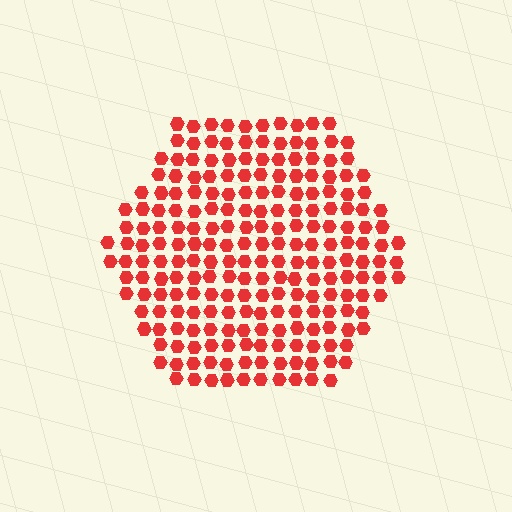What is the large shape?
The large shape is a hexagon.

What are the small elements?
The small elements are hexagons.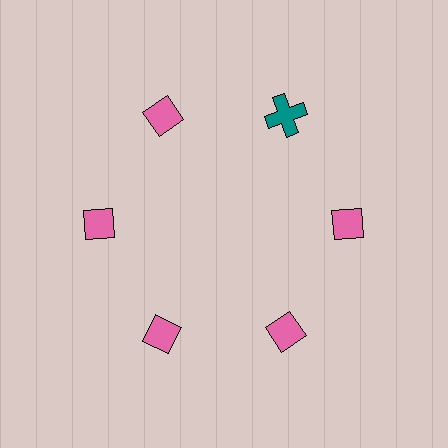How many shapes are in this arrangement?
There are 6 shapes arranged in a ring pattern.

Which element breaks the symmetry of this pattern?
The teal cross at roughly the 1 o'clock position breaks the symmetry. All other shapes are pink diamonds.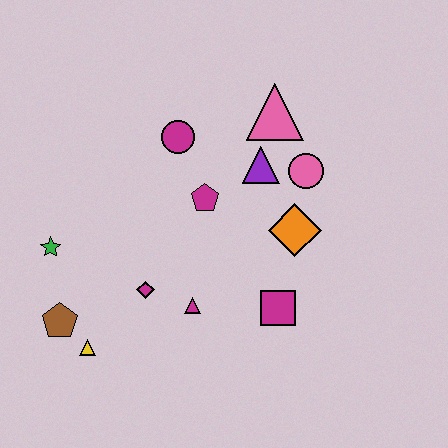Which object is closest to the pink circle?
The purple triangle is closest to the pink circle.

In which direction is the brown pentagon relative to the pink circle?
The brown pentagon is to the left of the pink circle.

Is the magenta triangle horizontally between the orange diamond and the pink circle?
No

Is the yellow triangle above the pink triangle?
No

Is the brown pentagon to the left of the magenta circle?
Yes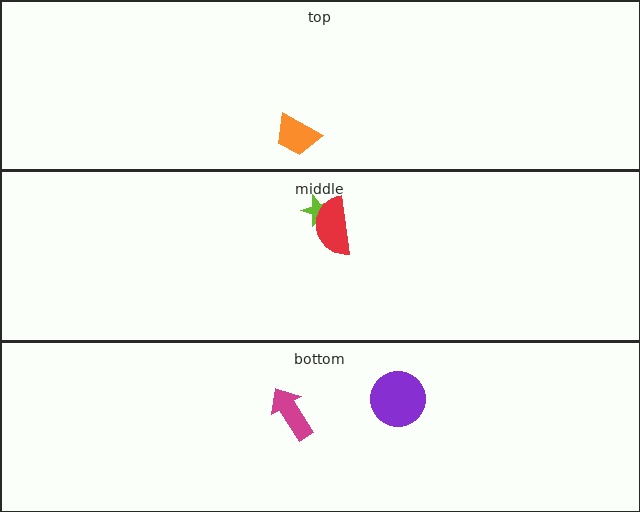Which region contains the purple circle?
The bottom region.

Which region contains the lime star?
The middle region.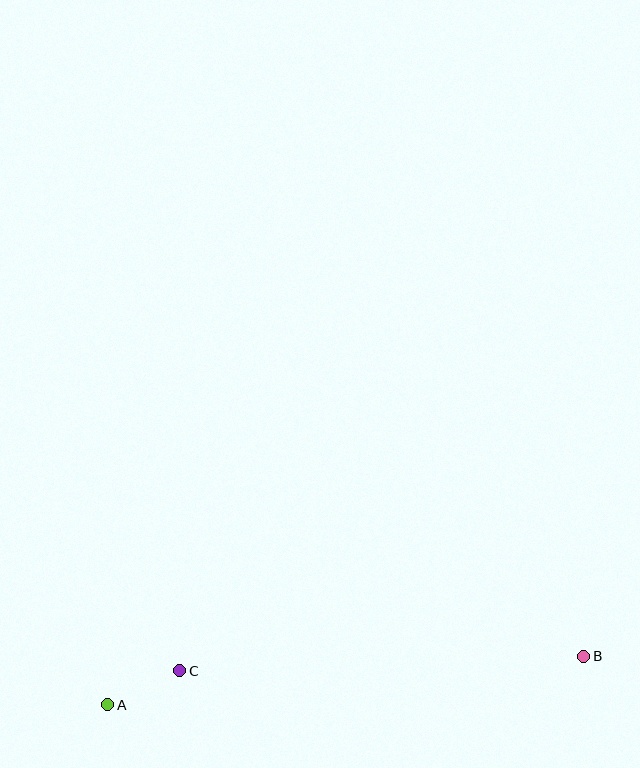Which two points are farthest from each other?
Points A and B are farthest from each other.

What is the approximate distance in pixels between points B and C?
The distance between B and C is approximately 404 pixels.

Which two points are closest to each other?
Points A and C are closest to each other.